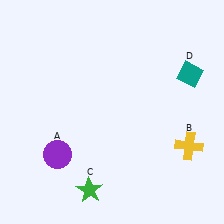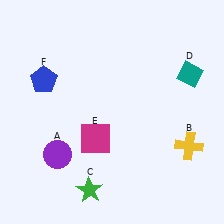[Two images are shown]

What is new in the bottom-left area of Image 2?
A magenta square (E) was added in the bottom-left area of Image 2.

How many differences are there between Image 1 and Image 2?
There are 2 differences between the two images.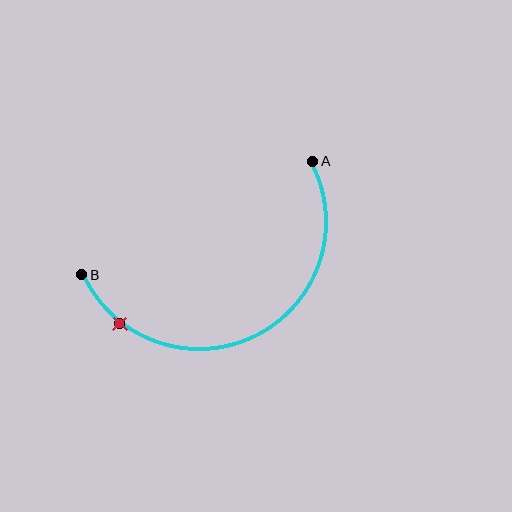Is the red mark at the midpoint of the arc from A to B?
No. The red mark lies on the arc but is closer to endpoint B. The arc midpoint would be at the point on the curve equidistant along the arc from both A and B.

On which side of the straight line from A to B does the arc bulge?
The arc bulges below the straight line connecting A and B.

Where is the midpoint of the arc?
The arc midpoint is the point on the curve farthest from the straight line joining A and B. It sits below that line.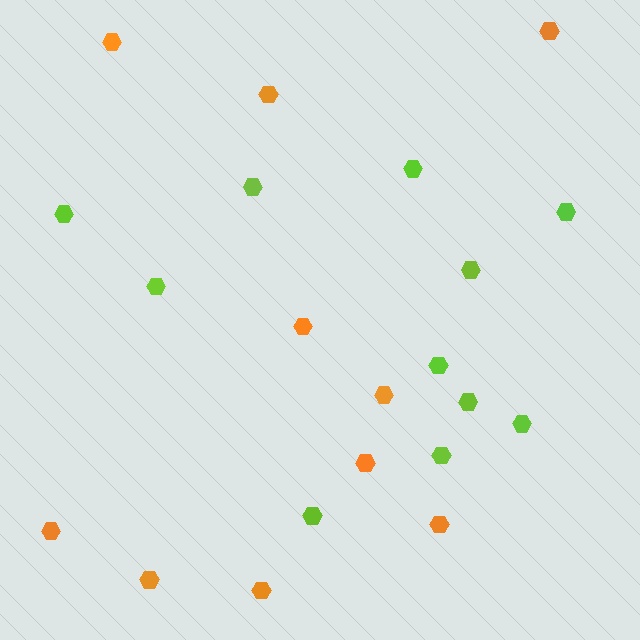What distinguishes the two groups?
There are 2 groups: one group of lime hexagons (11) and one group of orange hexagons (10).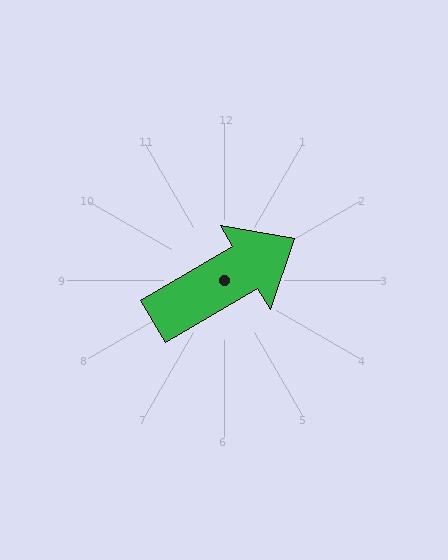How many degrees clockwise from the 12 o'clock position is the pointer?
Approximately 59 degrees.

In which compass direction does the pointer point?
Northeast.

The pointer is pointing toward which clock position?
Roughly 2 o'clock.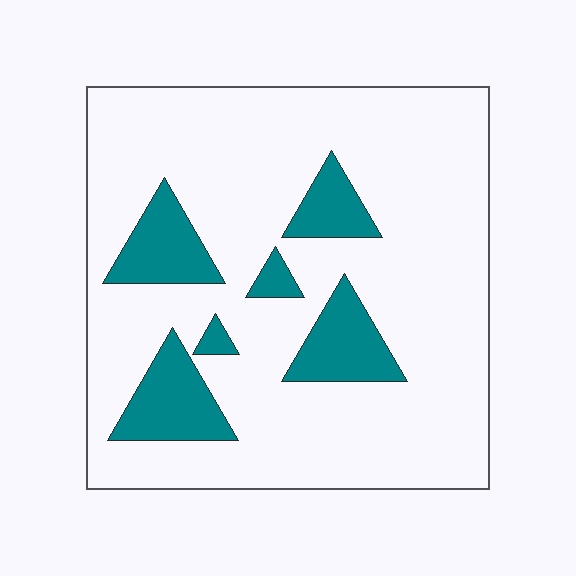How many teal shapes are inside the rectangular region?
6.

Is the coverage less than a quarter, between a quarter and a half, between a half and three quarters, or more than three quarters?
Less than a quarter.